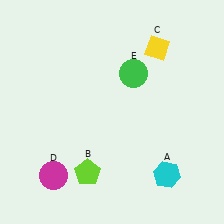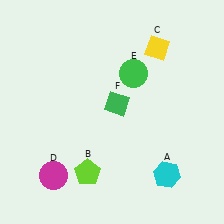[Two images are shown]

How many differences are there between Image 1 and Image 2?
There is 1 difference between the two images.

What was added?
A green diamond (F) was added in Image 2.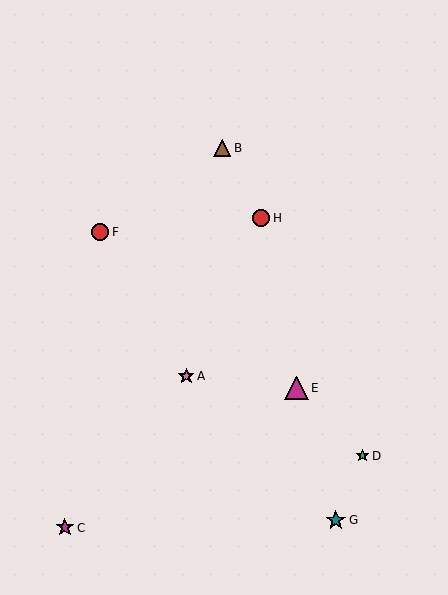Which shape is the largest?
The magenta triangle (labeled E) is the largest.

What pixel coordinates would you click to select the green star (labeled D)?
Click at (363, 456) to select the green star D.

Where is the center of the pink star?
The center of the pink star is at (186, 376).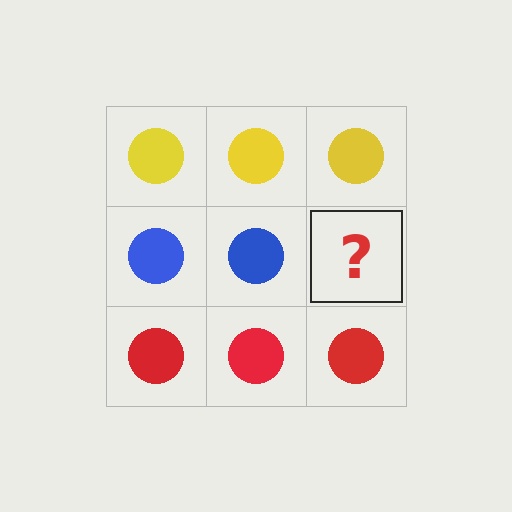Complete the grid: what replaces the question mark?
The question mark should be replaced with a blue circle.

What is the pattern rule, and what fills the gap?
The rule is that each row has a consistent color. The gap should be filled with a blue circle.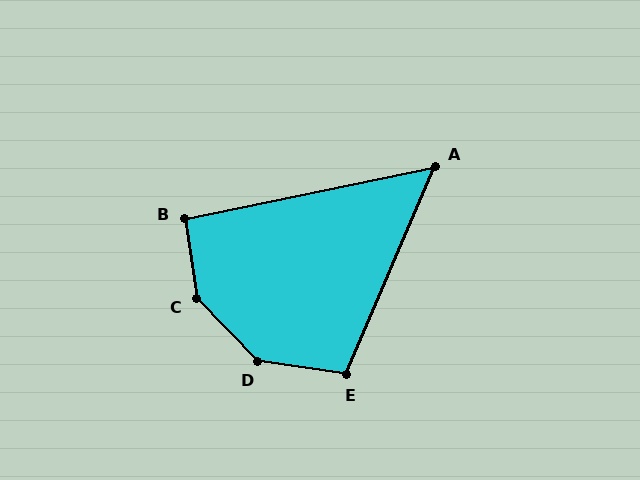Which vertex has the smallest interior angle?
A, at approximately 55 degrees.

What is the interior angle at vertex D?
Approximately 142 degrees (obtuse).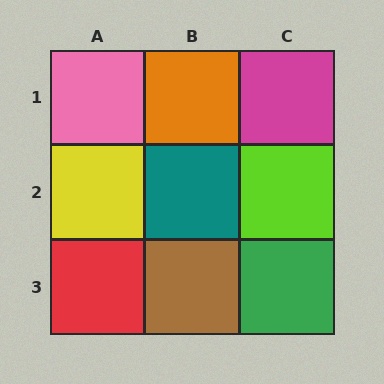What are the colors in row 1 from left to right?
Pink, orange, magenta.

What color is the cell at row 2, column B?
Teal.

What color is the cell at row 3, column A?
Red.